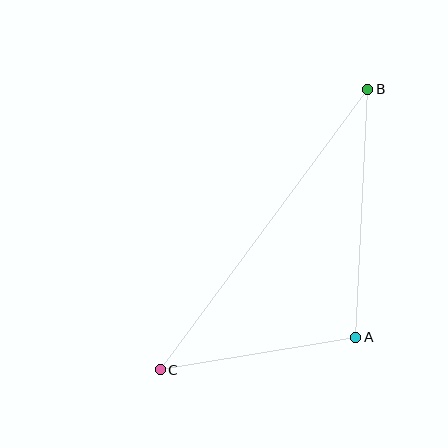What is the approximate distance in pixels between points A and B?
The distance between A and B is approximately 248 pixels.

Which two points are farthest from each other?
Points B and C are farthest from each other.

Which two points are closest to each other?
Points A and C are closest to each other.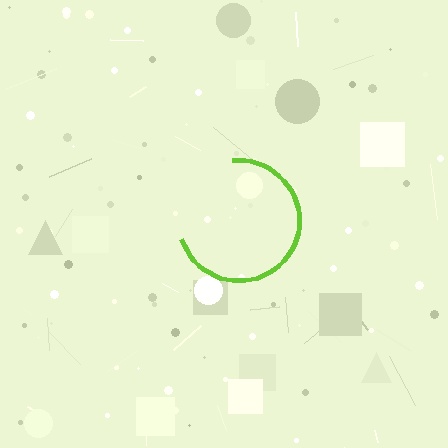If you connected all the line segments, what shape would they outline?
They would outline a circle.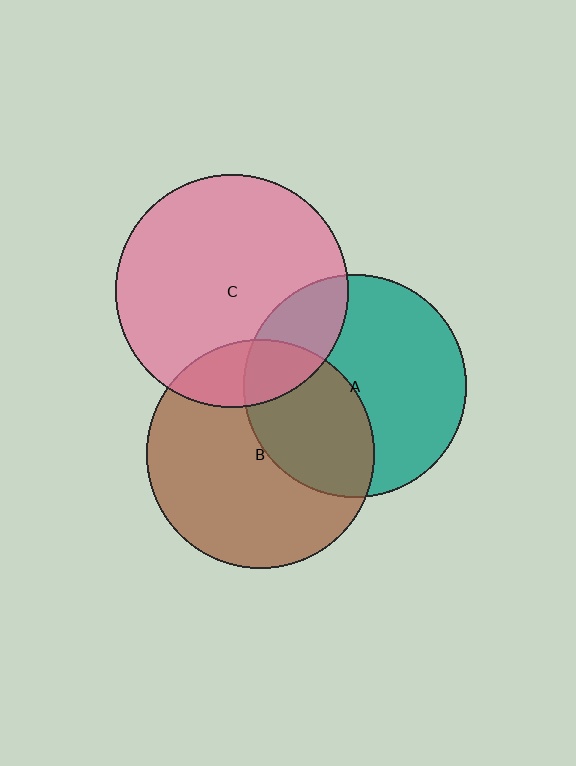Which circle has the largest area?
Circle C (pink).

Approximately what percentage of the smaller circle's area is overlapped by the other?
Approximately 20%.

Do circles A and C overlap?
Yes.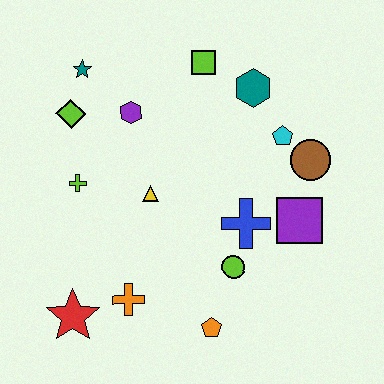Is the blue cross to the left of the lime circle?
No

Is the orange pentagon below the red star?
Yes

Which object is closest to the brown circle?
The cyan pentagon is closest to the brown circle.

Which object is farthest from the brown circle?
The red star is farthest from the brown circle.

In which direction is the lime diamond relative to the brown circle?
The lime diamond is to the left of the brown circle.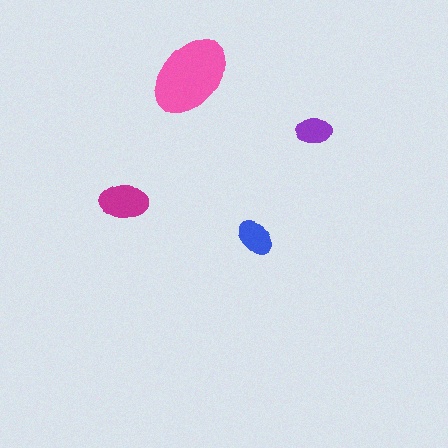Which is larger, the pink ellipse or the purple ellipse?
The pink one.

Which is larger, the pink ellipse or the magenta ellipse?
The pink one.